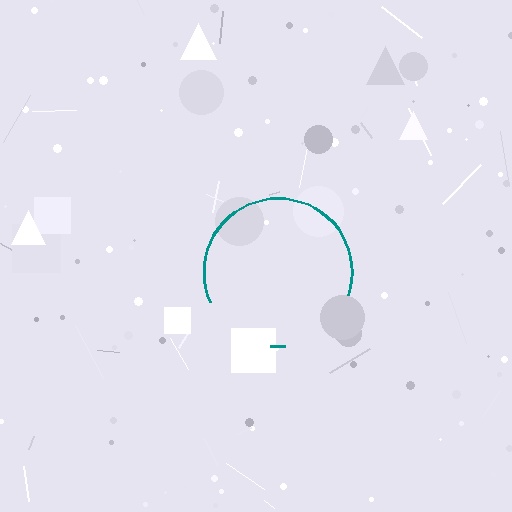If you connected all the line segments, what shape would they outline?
They would outline a circle.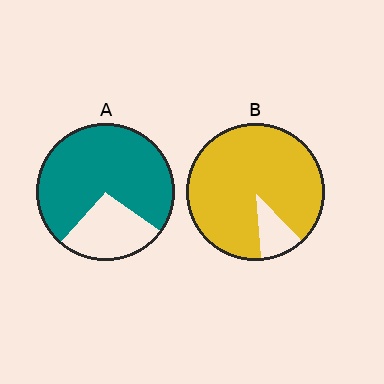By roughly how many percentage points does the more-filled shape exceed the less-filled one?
By roughly 15 percentage points (B over A).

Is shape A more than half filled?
Yes.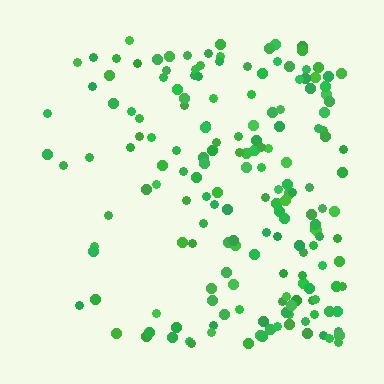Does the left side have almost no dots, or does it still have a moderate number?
Still a moderate number, just noticeably fewer than the right.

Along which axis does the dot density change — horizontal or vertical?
Horizontal.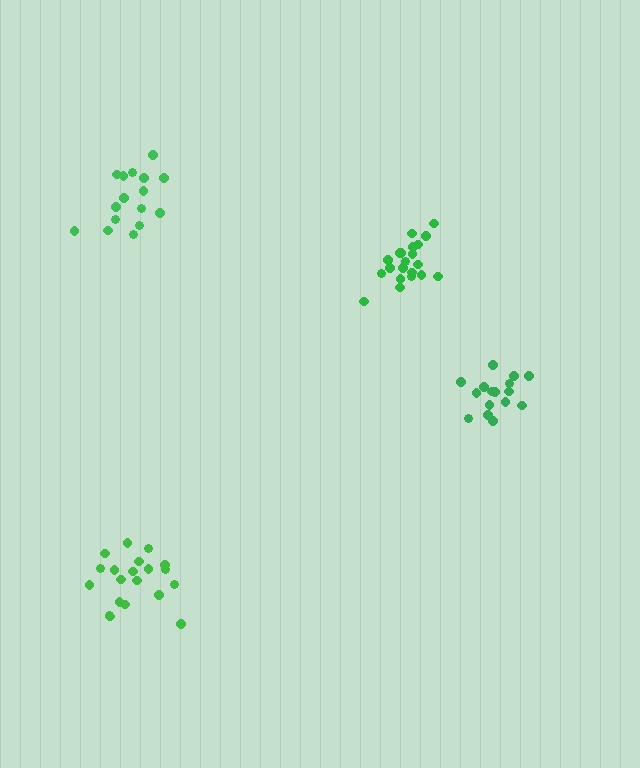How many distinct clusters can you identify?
There are 4 distinct clusters.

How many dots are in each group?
Group 1: 20 dots, Group 2: 21 dots, Group 3: 16 dots, Group 4: 16 dots (73 total).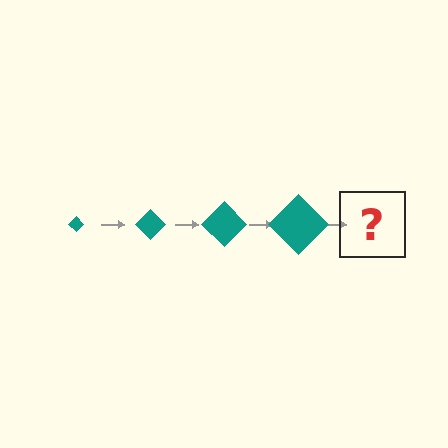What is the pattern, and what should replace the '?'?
The pattern is that the diamond gets progressively larger each step. The '?' should be a teal diamond, larger than the previous one.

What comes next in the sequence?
The next element should be a teal diamond, larger than the previous one.